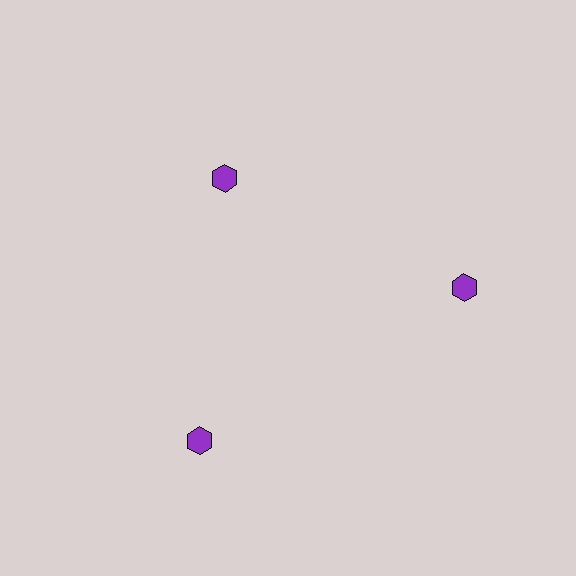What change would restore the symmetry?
The symmetry would be restored by moving it outward, back onto the ring so that all 3 hexagons sit at equal angles and equal distance from the center.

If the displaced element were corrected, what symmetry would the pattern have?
It would have 3-fold rotational symmetry — the pattern would map onto itself every 120 degrees.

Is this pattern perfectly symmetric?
No. The 3 purple hexagons are arranged in a ring, but one element near the 11 o'clock position is pulled inward toward the center, breaking the 3-fold rotational symmetry.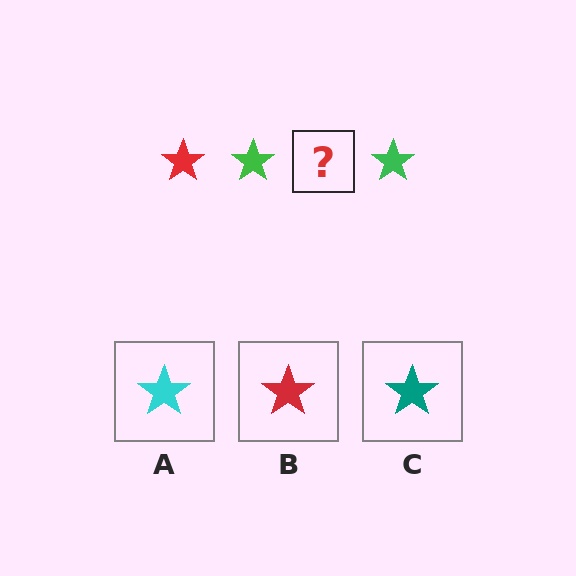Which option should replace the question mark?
Option B.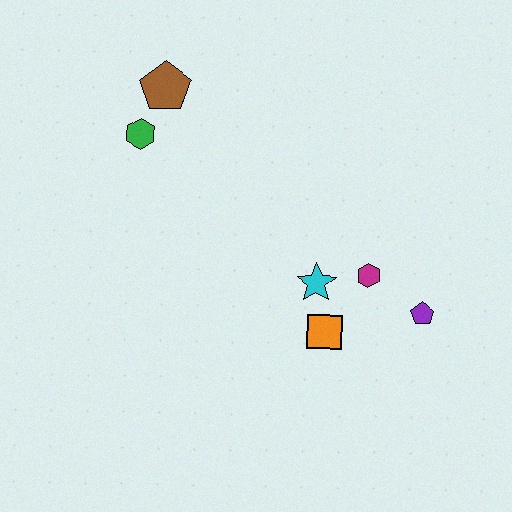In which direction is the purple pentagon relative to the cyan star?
The purple pentagon is to the right of the cyan star.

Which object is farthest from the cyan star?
The brown pentagon is farthest from the cyan star.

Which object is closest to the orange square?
The cyan star is closest to the orange square.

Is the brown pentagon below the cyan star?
No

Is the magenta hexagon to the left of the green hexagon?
No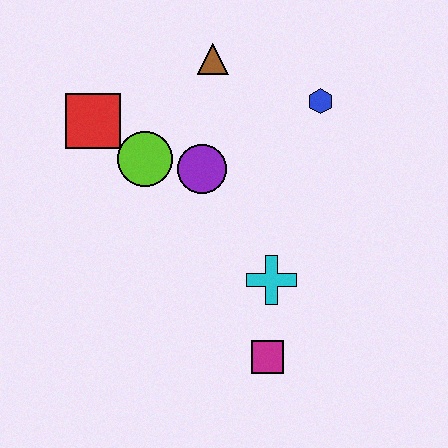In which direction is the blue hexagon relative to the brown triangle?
The blue hexagon is to the right of the brown triangle.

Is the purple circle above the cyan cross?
Yes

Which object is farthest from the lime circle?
The magenta square is farthest from the lime circle.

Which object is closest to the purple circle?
The lime circle is closest to the purple circle.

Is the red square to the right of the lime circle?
No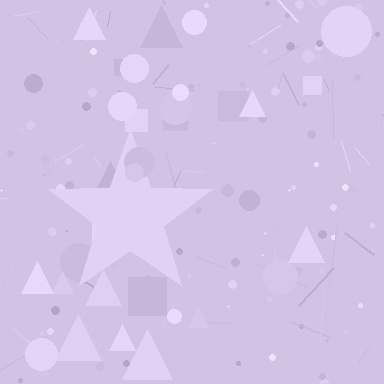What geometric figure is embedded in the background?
A star is embedded in the background.